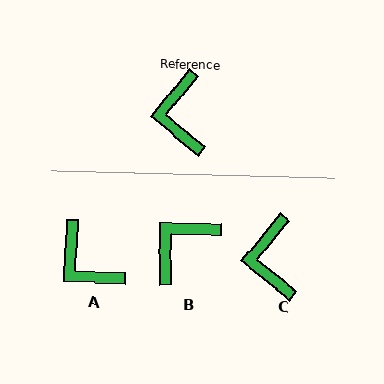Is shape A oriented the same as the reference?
No, it is off by about 36 degrees.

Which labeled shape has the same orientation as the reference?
C.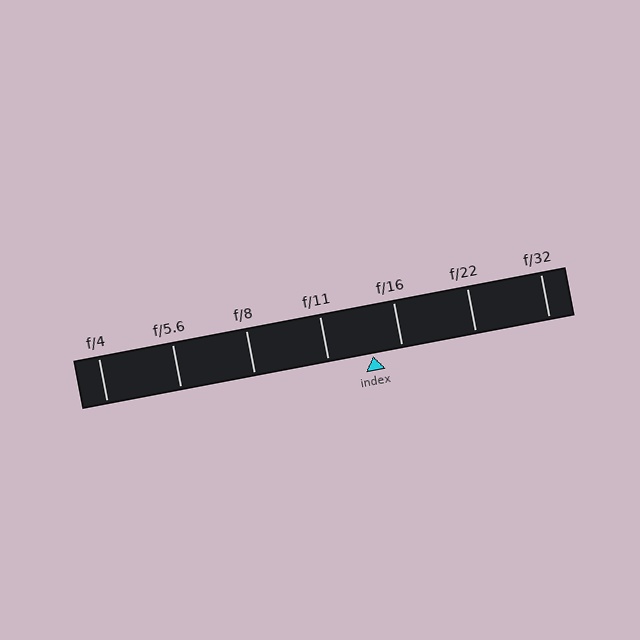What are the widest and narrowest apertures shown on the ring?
The widest aperture shown is f/4 and the narrowest is f/32.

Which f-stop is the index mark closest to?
The index mark is closest to f/16.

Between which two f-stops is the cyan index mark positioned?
The index mark is between f/11 and f/16.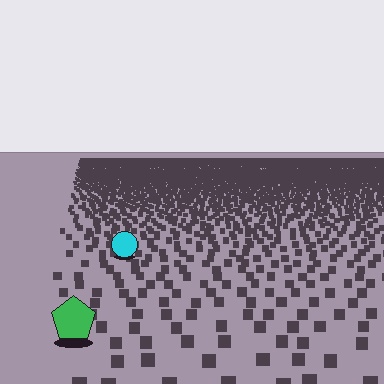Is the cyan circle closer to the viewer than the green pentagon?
No. The green pentagon is closer — you can tell from the texture gradient: the ground texture is coarser near it.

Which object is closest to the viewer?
The green pentagon is closest. The texture marks near it are larger and more spread out.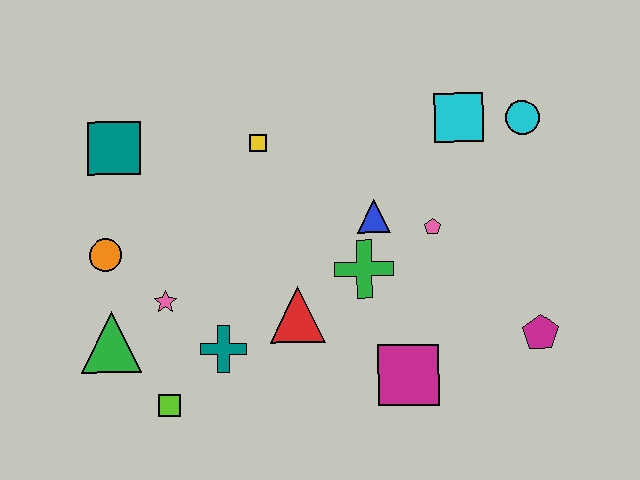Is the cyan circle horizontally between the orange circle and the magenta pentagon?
Yes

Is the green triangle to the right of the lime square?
No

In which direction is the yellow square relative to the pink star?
The yellow square is above the pink star.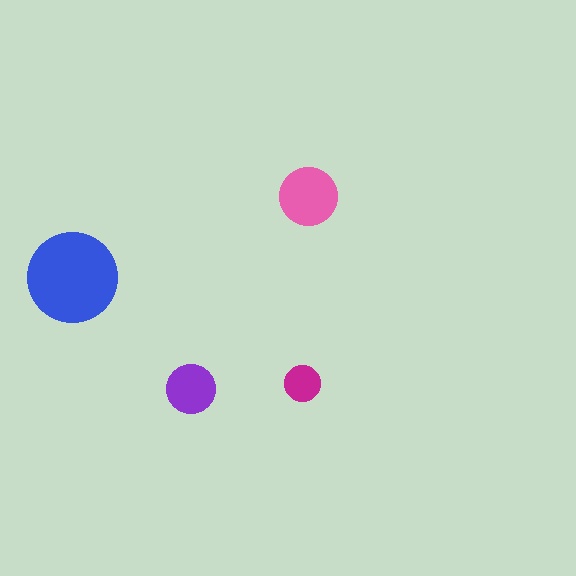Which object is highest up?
The pink circle is topmost.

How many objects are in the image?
There are 4 objects in the image.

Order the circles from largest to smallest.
the blue one, the pink one, the purple one, the magenta one.